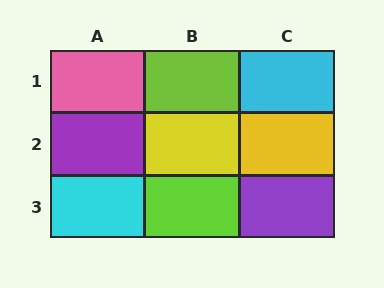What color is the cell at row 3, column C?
Purple.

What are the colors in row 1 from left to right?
Pink, lime, cyan.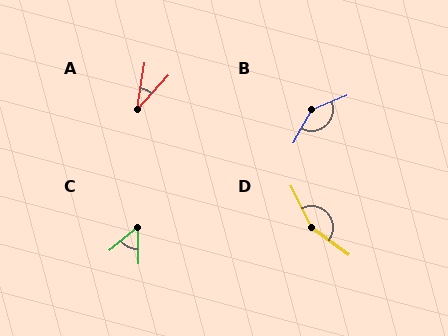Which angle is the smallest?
A, at approximately 33 degrees.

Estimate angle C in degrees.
Approximately 51 degrees.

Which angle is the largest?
D, at approximately 153 degrees.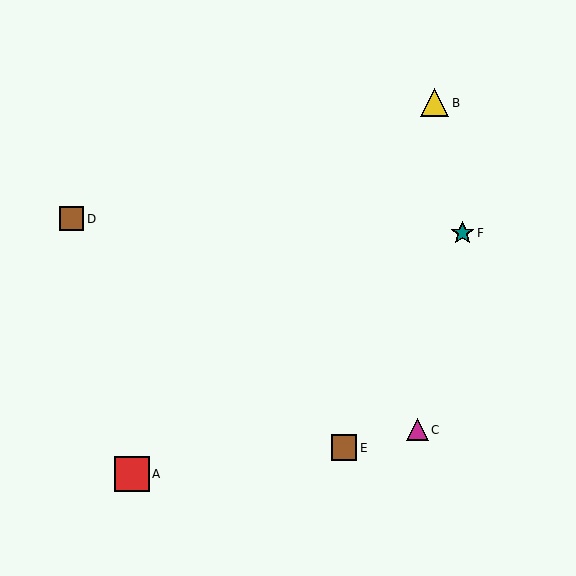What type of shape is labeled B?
Shape B is a yellow triangle.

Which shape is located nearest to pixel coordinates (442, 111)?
The yellow triangle (labeled B) at (435, 103) is nearest to that location.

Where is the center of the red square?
The center of the red square is at (132, 474).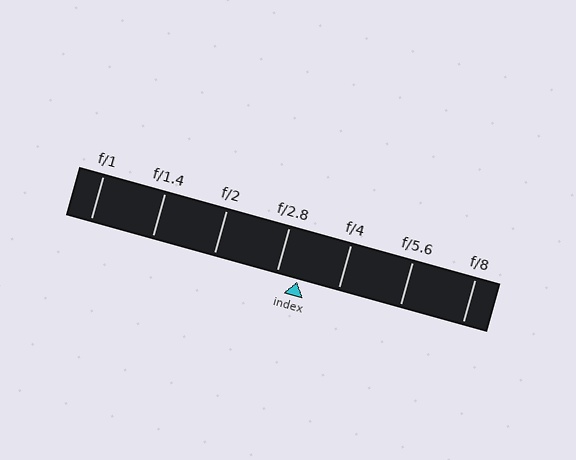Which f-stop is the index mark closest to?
The index mark is closest to f/2.8.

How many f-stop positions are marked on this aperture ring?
There are 7 f-stop positions marked.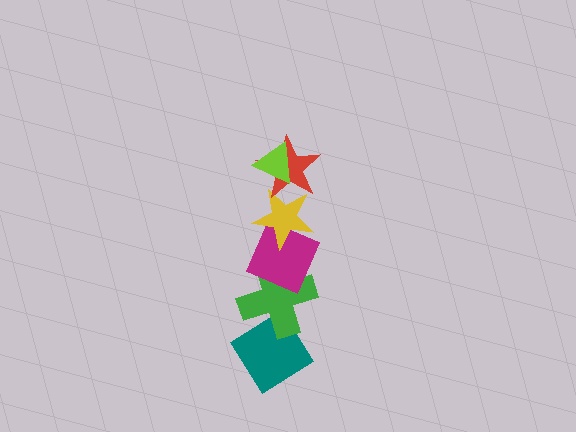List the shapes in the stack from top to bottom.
From top to bottom: the lime triangle, the red star, the yellow star, the magenta diamond, the green cross, the teal diamond.